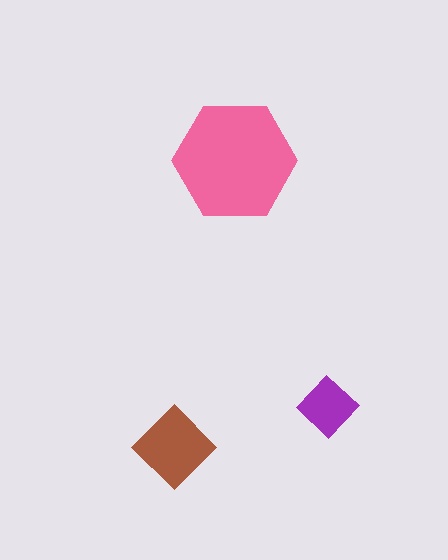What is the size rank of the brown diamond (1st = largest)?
2nd.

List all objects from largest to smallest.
The pink hexagon, the brown diamond, the purple diamond.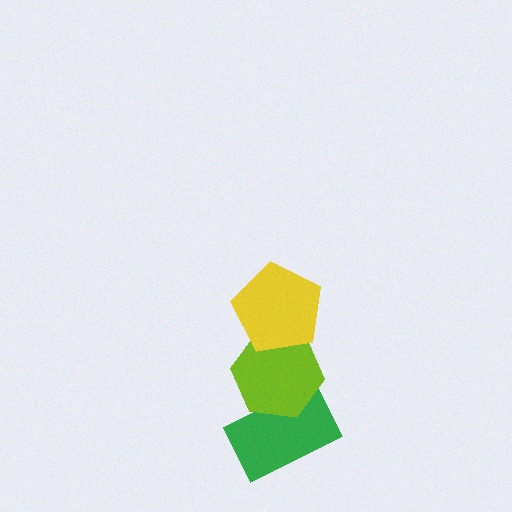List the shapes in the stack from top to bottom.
From top to bottom: the yellow pentagon, the lime hexagon, the green rectangle.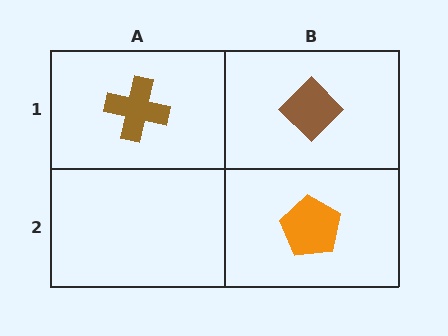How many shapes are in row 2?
1 shape.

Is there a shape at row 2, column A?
No, that cell is empty.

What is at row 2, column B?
An orange pentagon.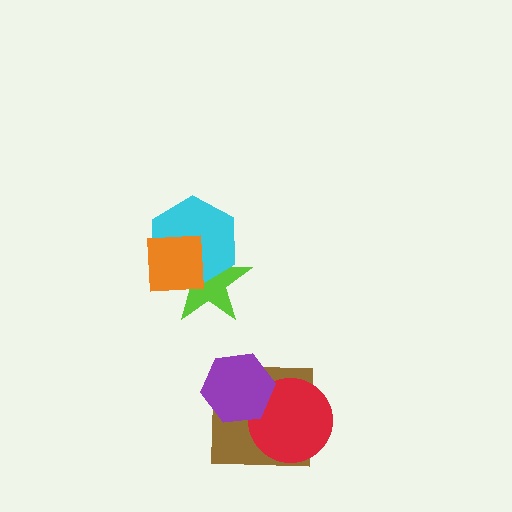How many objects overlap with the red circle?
2 objects overlap with the red circle.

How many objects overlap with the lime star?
2 objects overlap with the lime star.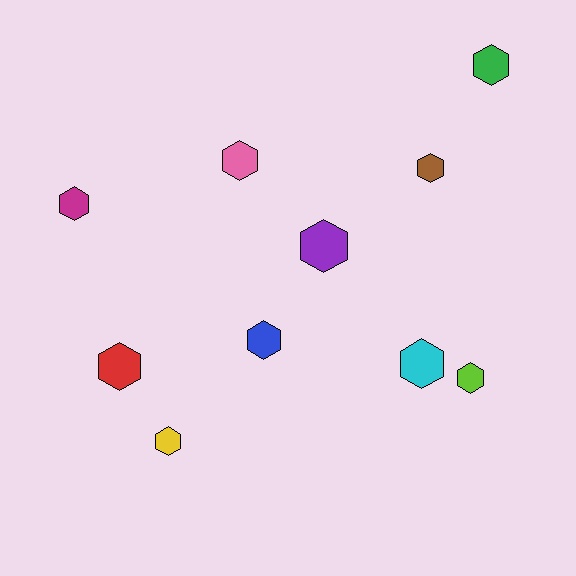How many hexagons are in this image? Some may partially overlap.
There are 10 hexagons.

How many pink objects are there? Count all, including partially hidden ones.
There is 1 pink object.